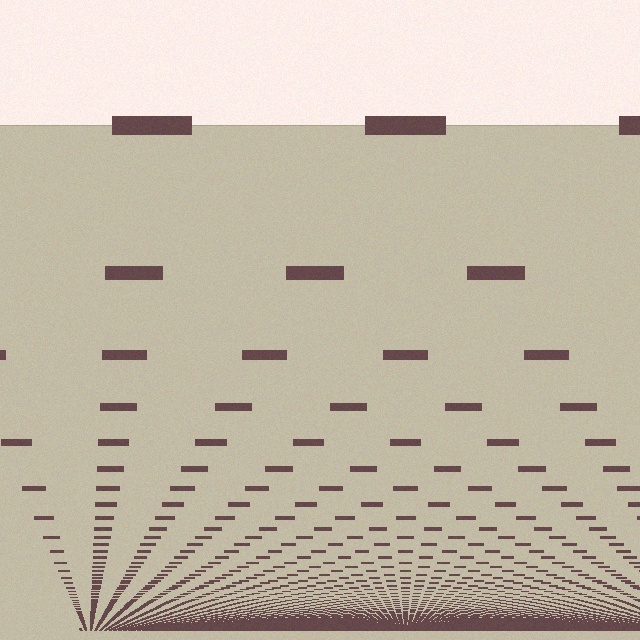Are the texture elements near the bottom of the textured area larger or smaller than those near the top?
Smaller. The gradient is inverted — elements near the bottom are smaller and denser.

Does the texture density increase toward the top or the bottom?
Density increases toward the bottom.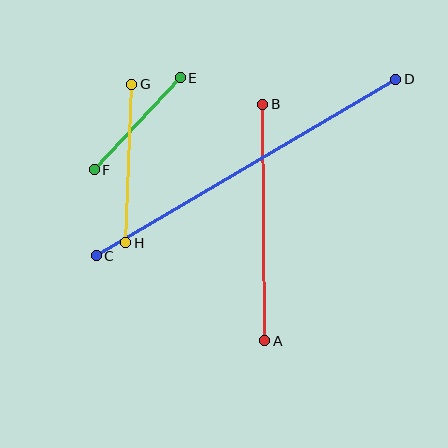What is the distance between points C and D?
The distance is approximately 348 pixels.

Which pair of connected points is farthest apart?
Points C and D are farthest apart.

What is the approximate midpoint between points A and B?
The midpoint is at approximately (264, 222) pixels.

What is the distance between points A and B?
The distance is approximately 237 pixels.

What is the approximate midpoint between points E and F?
The midpoint is at approximately (137, 124) pixels.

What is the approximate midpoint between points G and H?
The midpoint is at approximately (129, 163) pixels.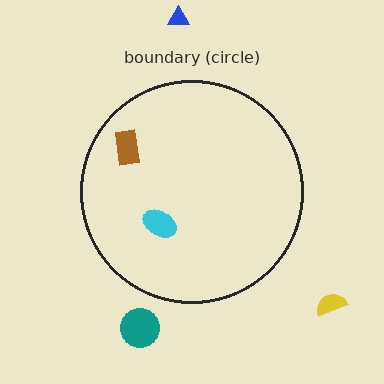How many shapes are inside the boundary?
2 inside, 3 outside.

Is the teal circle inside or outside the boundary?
Outside.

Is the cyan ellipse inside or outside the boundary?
Inside.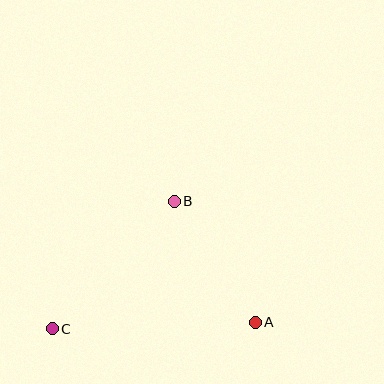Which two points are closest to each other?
Points A and B are closest to each other.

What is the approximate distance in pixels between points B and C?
The distance between B and C is approximately 177 pixels.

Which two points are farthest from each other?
Points A and C are farthest from each other.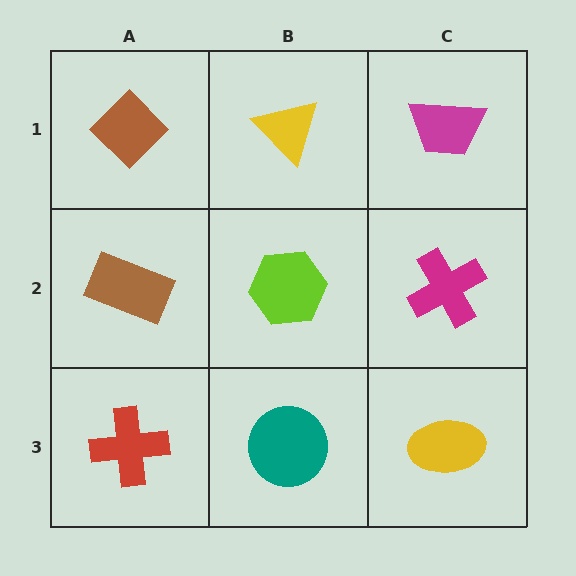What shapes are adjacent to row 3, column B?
A lime hexagon (row 2, column B), a red cross (row 3, column A), a yellow ellipse (row 3, column C).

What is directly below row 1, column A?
A brown rectangle.